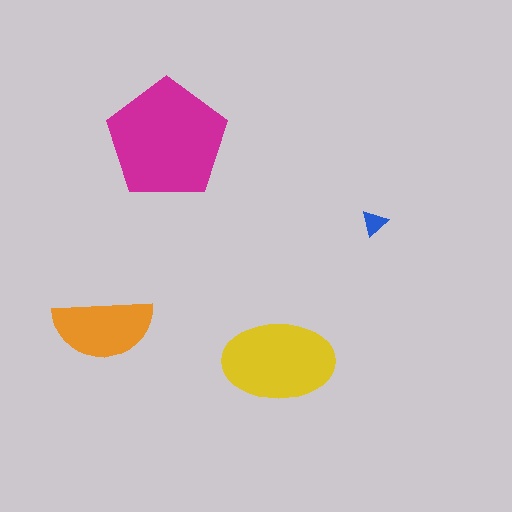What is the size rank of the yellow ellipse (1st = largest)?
2nd.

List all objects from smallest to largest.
The blue triangle, the orange semicircle, the yellow ellipse, the magenta pentagon.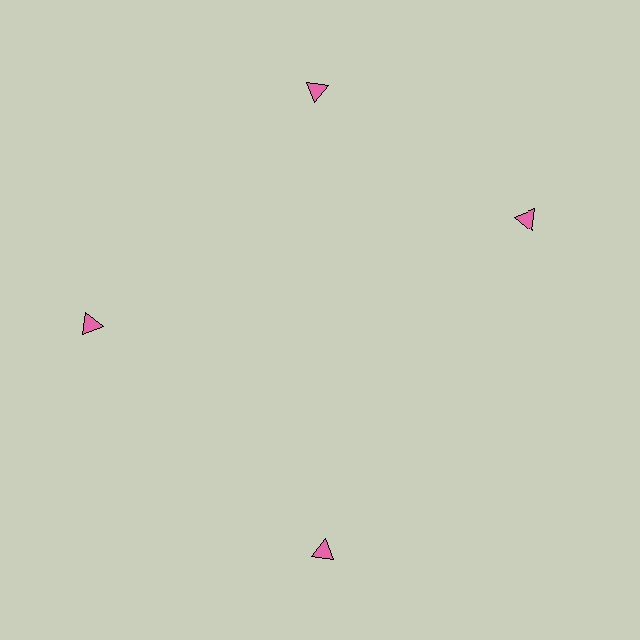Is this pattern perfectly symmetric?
No. The 4 pink triangles are arranged in a ring, but one element near the 3 o'clock position is rotated out of alignment along the ring, breaking the 4-fold rotational symmetry.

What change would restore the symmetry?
The symmetry would be restored by rotating it back into even spacing with its neighbors so that all 4 triangles sit at equal angles and equal distance from the center.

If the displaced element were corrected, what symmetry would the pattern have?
It would have 4-fold rotational symmetry — the pattern would map onto itself every 90 degrees.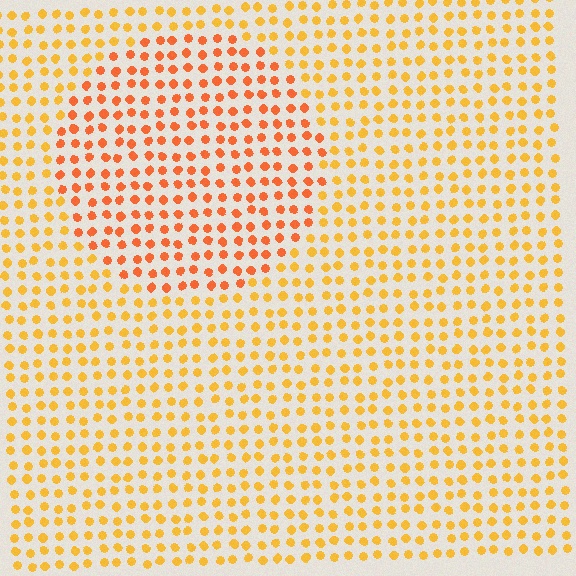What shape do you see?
I see a circle.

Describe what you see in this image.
The image is filled with small yellow elements in a uniform arrangement. A circle-shaped region is visible where the elements are tinted to a slightly different hue, forming a subtle color boundary.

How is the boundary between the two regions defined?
The boundary is defined purely by a slight shift in hue (about 26 degrees). Spacing, size, and orientation are identical on both sides.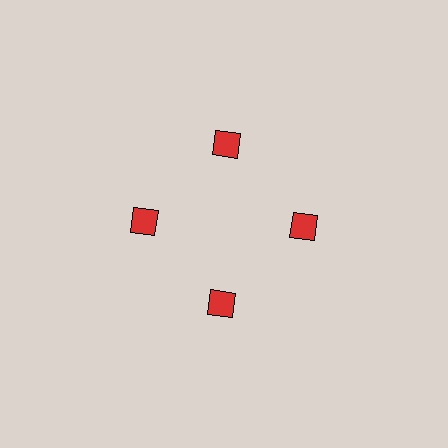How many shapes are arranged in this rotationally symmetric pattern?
There are 4 shapes, arranged in 4 groups of 1.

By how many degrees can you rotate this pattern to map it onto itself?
The pattern maps onto itself every 90 degrees of rotation.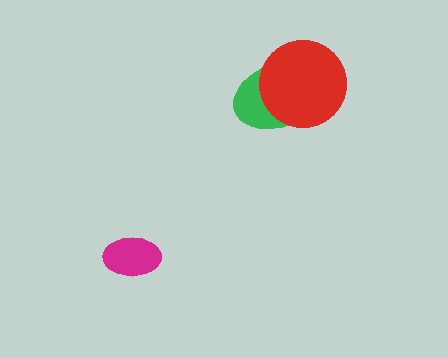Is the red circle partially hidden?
No, no other shape covers it.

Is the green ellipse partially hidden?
Yes, it is partially covered by another shape.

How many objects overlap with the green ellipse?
1 object overlaps with the green ellipse.